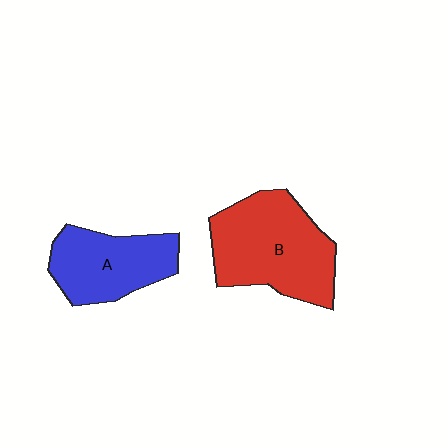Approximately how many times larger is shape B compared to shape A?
Approximately 1.4 times.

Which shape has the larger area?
Shape B (red).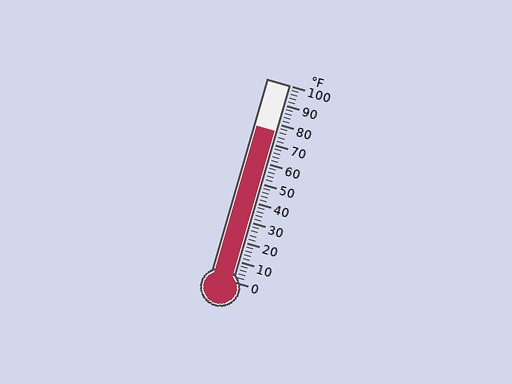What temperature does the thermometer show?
The thermometer shows approximately 76°F.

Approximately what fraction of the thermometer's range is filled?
The thermometer is filled to approximately 75% of its range.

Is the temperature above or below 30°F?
The temperature is above 30°F.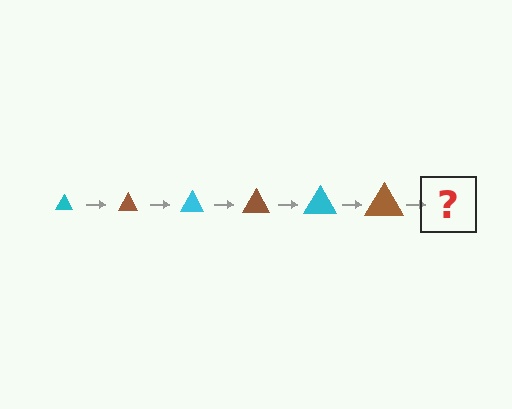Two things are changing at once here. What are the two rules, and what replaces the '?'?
The two rules are that the triangle grows larger each step and the color cycles through cyan and brown. The '?' should be a cyan triangle, larger than the previous one.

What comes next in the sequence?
The next element should be a cyan triangle, larger than the previous one.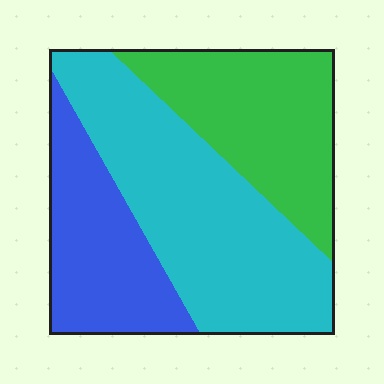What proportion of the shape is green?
Green covers roughly 30% of the shape.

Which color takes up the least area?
Blue, at roughly 25%.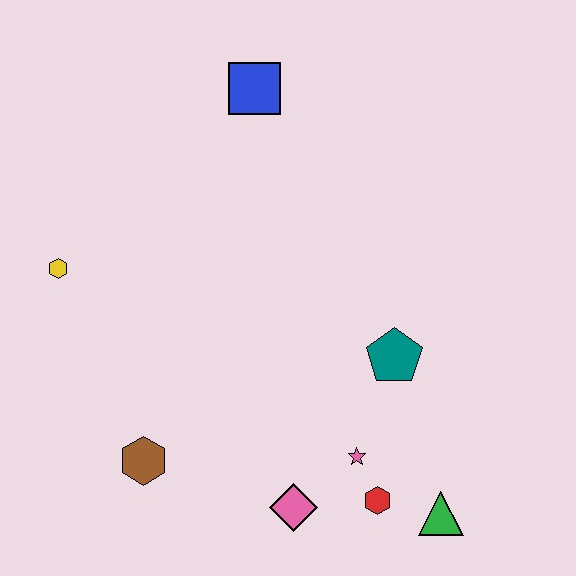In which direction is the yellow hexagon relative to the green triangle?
The yellow hexagon is to the left of the green triangle.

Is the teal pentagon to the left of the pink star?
No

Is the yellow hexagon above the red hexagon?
Yes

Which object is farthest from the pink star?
The blue square is farthest from the pink star.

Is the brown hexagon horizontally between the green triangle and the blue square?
No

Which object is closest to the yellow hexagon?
The brown hexagon is closest to the yellow hexagon.